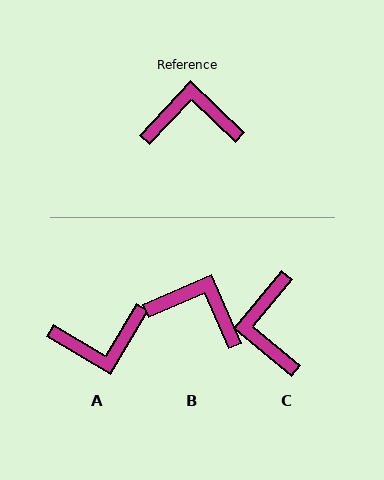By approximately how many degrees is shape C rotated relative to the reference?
Approximately 94 degrees counter-clockwise.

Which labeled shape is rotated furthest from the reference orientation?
A, about 167 degrees away.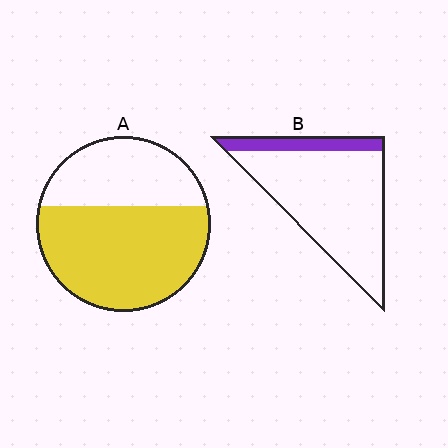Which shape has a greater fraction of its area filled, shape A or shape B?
Shape A.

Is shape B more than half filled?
No.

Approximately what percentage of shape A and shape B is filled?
A is approximately 65% and B is approximately 15%.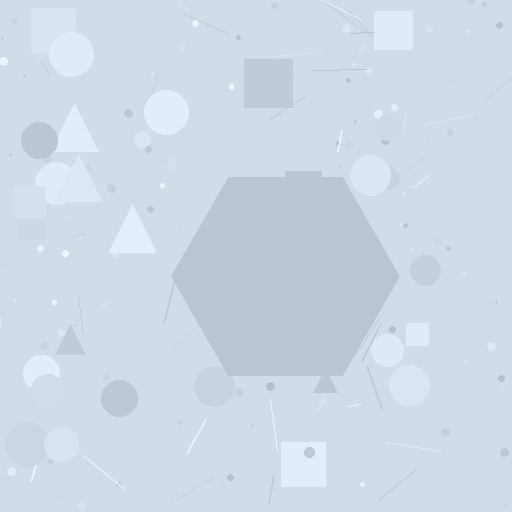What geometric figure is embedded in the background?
A hexagon is embedded in the background.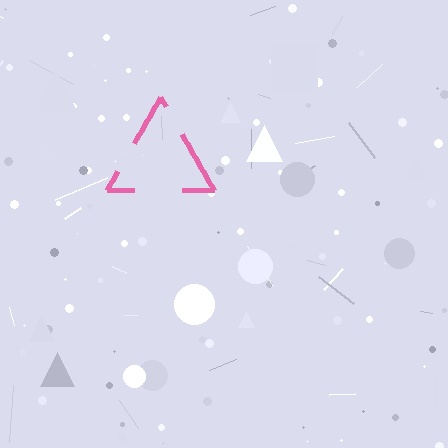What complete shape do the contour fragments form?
The contour fragments form a triangle.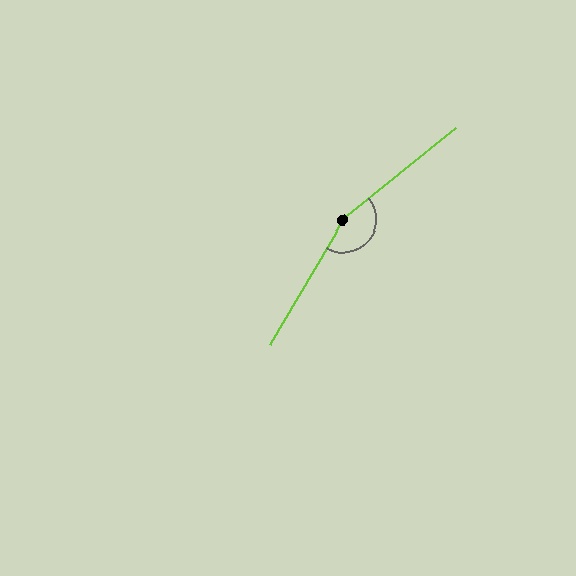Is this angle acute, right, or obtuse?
It is obtuse.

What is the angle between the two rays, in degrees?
Approximately 160 degrees.